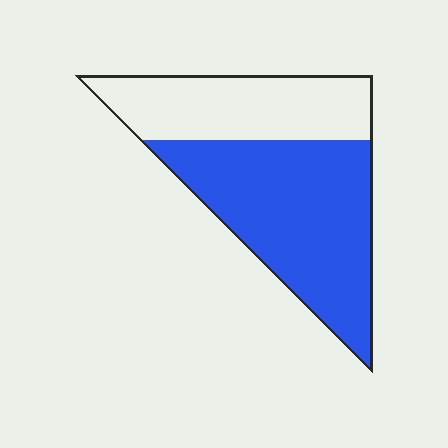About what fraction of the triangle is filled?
About three fifths (3/5).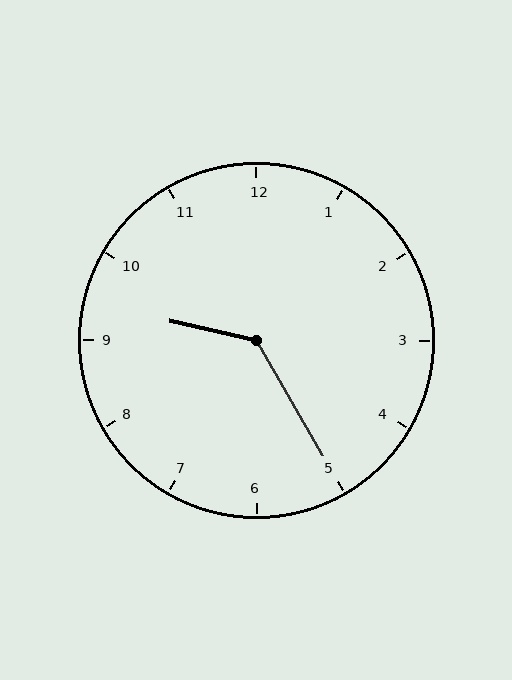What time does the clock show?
9:25.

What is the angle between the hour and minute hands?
Approximately 132 degrees.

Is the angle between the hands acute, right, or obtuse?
It is obtuse.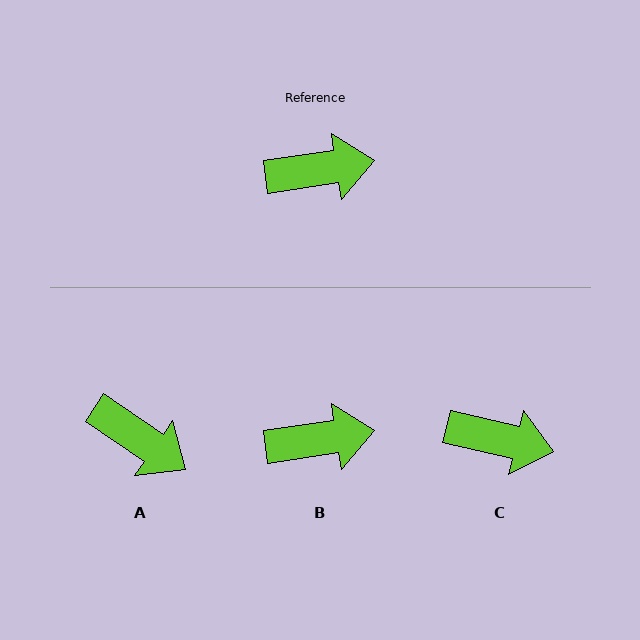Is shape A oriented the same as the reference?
No, it is off by about 43 degrees.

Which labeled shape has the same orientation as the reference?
B.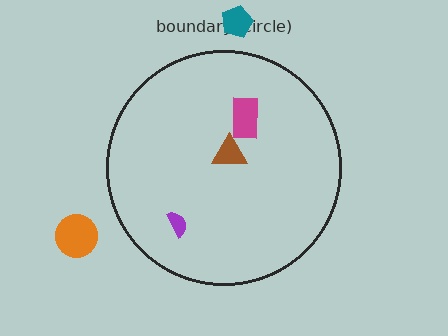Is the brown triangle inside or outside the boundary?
Inside.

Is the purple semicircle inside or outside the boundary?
Inside.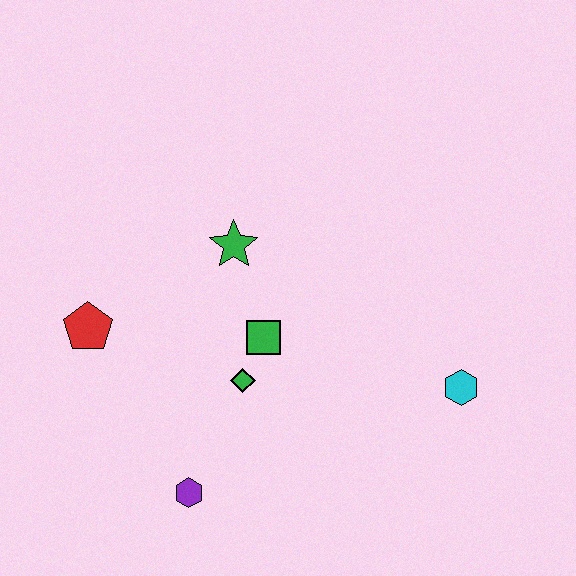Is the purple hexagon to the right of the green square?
No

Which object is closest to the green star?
The green square is closest to the green star.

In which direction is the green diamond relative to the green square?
The green diamond is below the green square.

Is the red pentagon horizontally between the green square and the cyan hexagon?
No